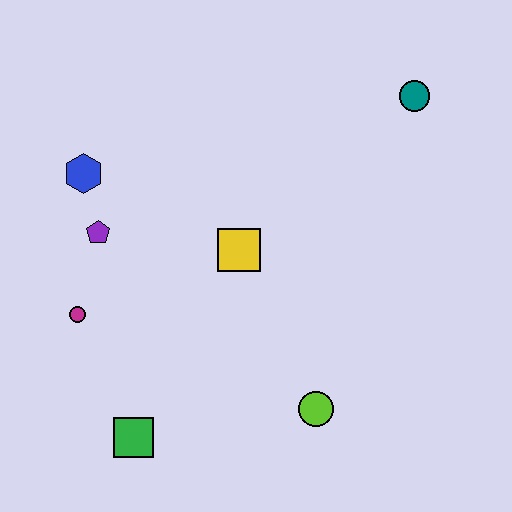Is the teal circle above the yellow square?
Yes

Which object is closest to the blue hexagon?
The purple pentagon is closest to the blue hexagon.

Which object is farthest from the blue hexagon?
The teal circle is farthest from the blue hexagon.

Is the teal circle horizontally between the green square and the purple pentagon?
No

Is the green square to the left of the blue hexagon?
No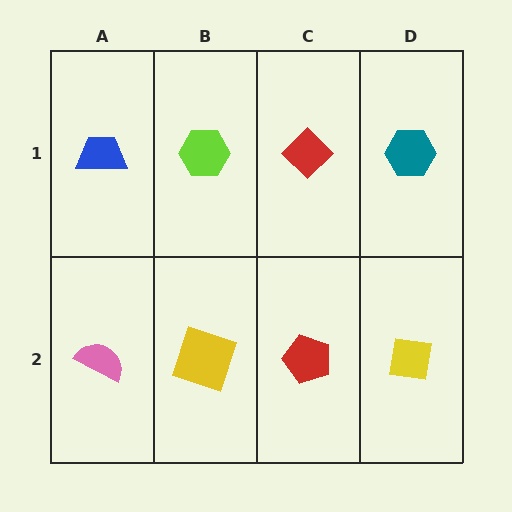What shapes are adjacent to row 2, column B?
A lime hexagon (row 1, column B), a pink semicircle (row 2, column A), a red pentagon (row 2, column C).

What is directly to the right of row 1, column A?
A lime hexagon.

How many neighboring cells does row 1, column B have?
3.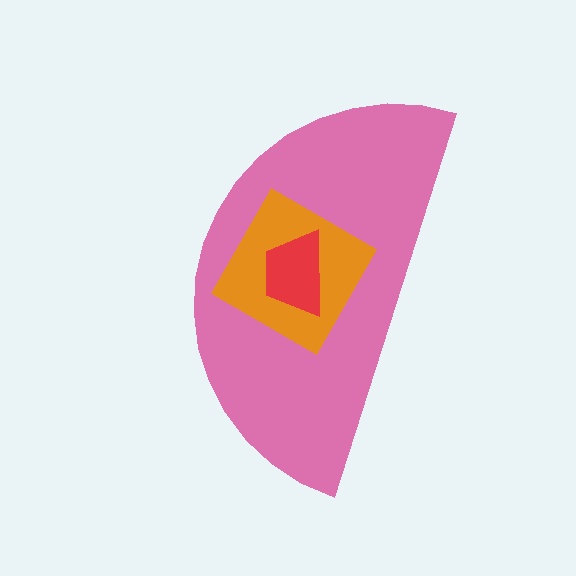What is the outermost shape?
The pink semicircle.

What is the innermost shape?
The red trapezoid.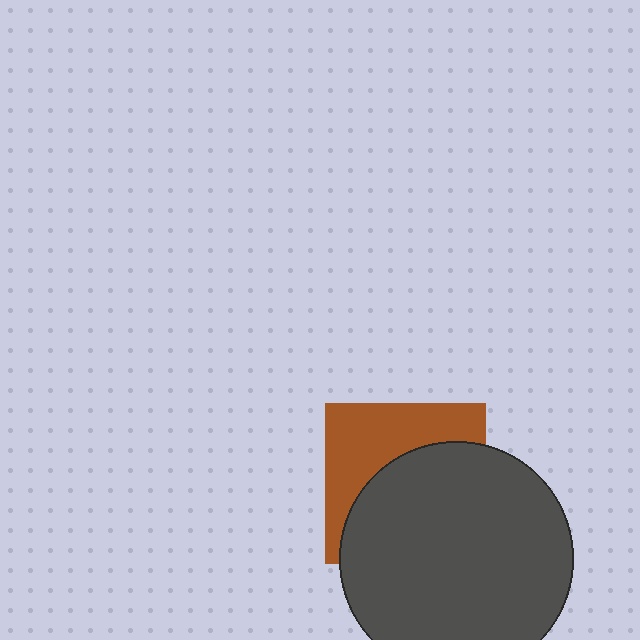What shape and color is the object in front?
The object in front is a dark gray circle.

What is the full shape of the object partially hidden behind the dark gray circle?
The partially hidden object is a brown square.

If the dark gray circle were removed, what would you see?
You would see the complete brown square.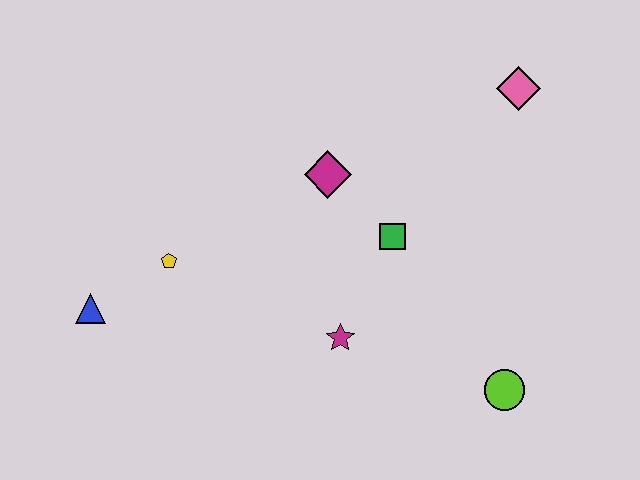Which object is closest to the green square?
The magenta diamond is closest to the green square.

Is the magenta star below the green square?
Yes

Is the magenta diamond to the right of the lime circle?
No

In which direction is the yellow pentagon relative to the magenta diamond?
The yellow pentagon is to the left of the magenta diamond.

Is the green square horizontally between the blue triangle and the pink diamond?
Yes